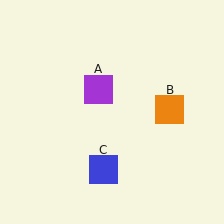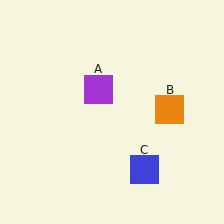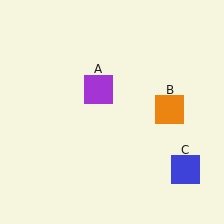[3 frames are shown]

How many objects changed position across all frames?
1 object changed position: blue square (object C).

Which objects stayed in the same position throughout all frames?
Purple square (object A) and orange square (object B) remained stationary.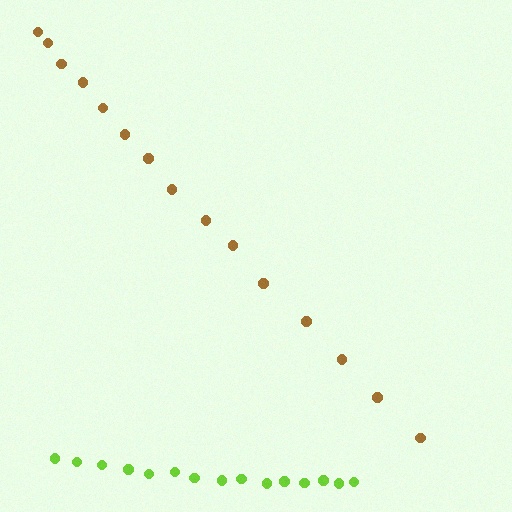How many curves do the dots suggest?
There are 2 distinct paths.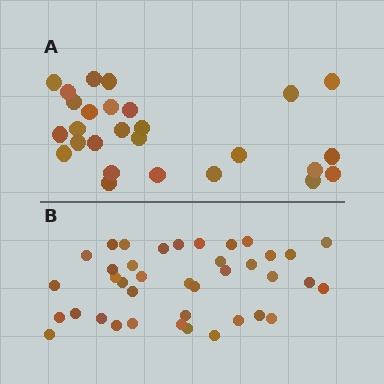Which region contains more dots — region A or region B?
Region B (the bottom region) has more dots.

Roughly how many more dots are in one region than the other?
Region B has roughly 12 or so more dots than region A.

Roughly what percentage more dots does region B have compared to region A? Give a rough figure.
About 45% more.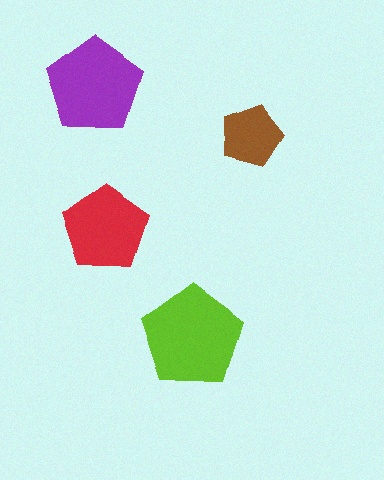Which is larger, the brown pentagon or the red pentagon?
The red one.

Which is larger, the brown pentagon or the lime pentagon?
The lime one.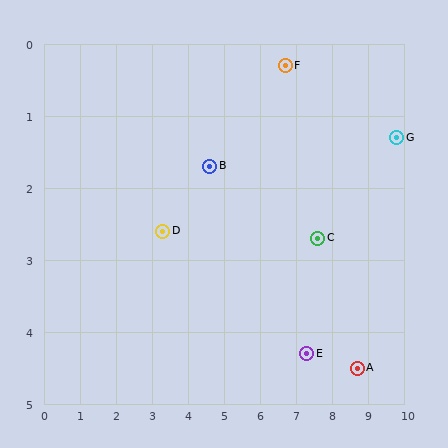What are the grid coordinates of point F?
Point F is at approximately (6.7, 0.3).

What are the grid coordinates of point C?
Point C is at approximately (7.6, 2.7).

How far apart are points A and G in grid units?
Points A and G are about 3.4 grid units apart.